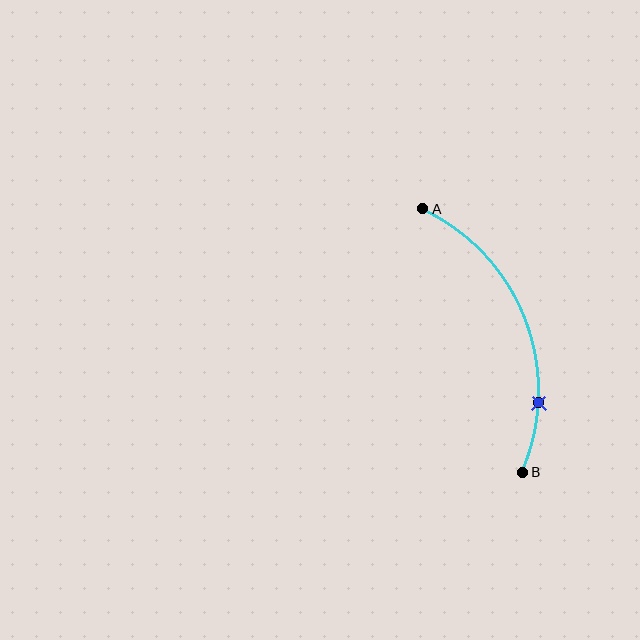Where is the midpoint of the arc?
The arc midpoint is the point on the curve farthest from the straight line joining A and B. It sits to the right of that line.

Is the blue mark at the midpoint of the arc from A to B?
No. The blue mark lies on the arc but is closer to endpoint B. The arc midpoint would be at the point on the curve equidistant along the arc from both A and B.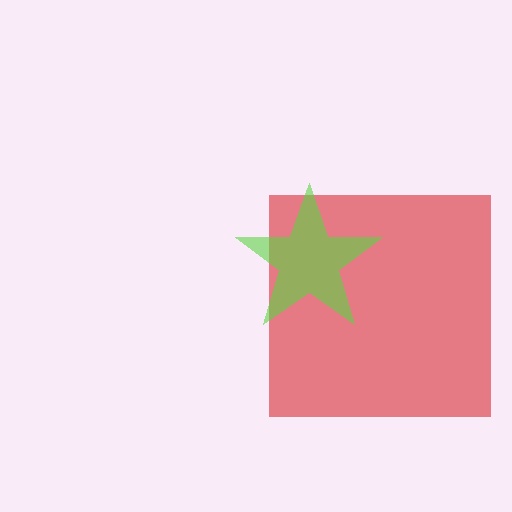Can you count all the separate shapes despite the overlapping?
Yes, there are 2 separate shapes.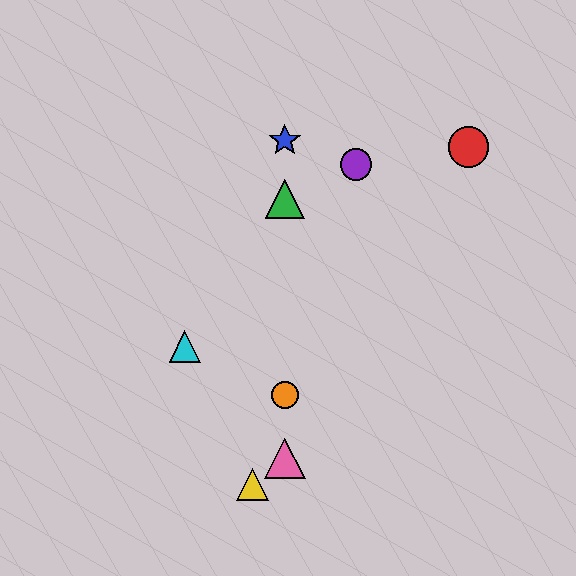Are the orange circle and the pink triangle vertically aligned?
Yes, both are at x≈285.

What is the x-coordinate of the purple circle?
The purple circle is at x≈356.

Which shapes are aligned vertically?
The blue star, the green triangle, the orange circle, the pink triangle are aligned vertically.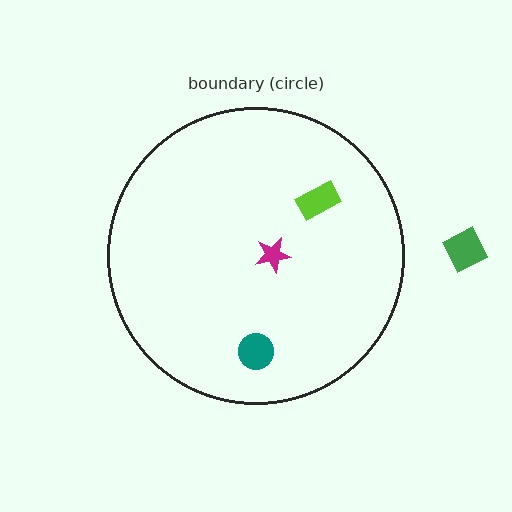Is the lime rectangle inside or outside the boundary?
Inside.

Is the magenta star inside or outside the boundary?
Inside.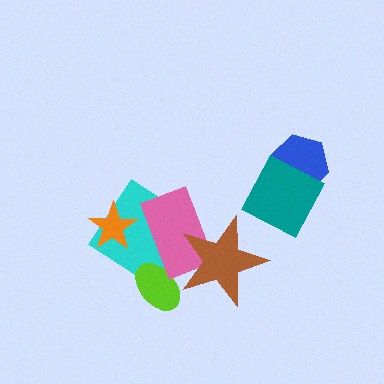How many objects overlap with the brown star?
1 object overlaps with the brown star.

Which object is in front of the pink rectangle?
The brown star is in front of the pink rectangle.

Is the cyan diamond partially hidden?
Yes, it is partially covered by another shape.